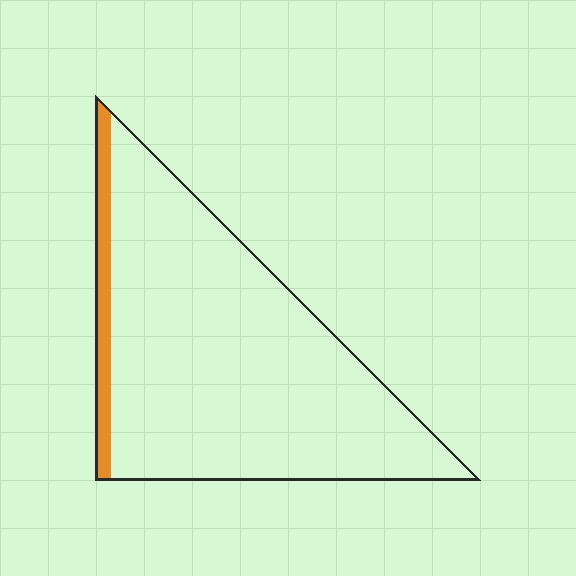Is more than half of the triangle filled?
No.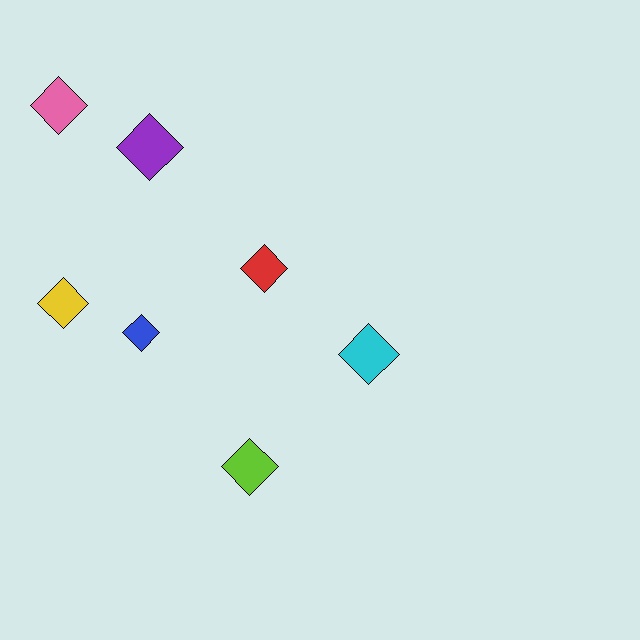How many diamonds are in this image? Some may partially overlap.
There are 7 diamonds.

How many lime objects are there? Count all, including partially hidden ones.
There is 1 lime object.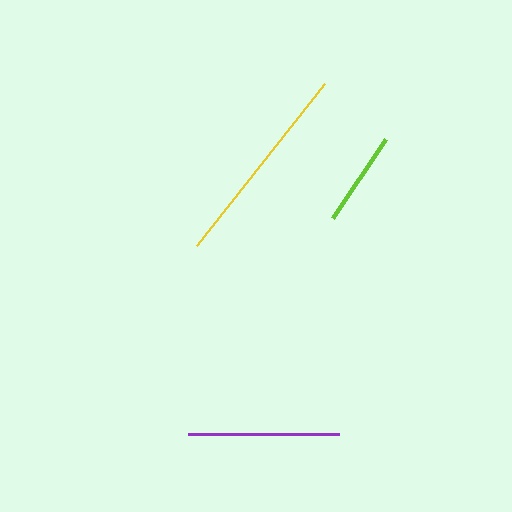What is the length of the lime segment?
The lime segment is approximately 96 pixels long.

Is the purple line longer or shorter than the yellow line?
The yellow line is longer than the purple line.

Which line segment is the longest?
The yellow line is the longest at approximately 206 pixels.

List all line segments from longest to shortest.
From longest to shortest: yellow, purple, lime.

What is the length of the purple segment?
The purple segment is approximately 151 pixels long.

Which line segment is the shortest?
The lime line is the shortest at approximately 96 pixels.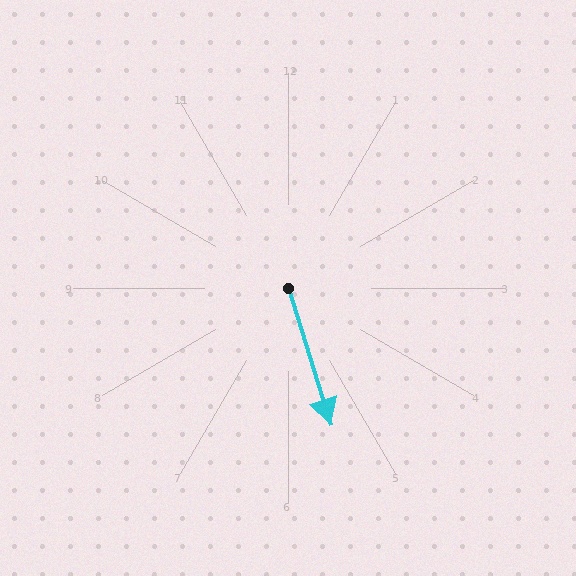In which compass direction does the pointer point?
South.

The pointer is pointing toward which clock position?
Roughly 5 o'clock.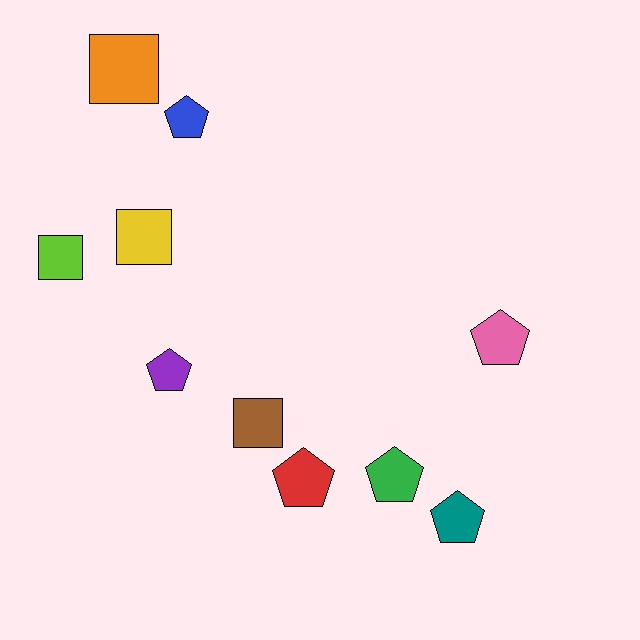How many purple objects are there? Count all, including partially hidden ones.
There is 1 purple object.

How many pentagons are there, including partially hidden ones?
There are 6 pentagons.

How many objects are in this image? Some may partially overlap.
There are 10 objects.